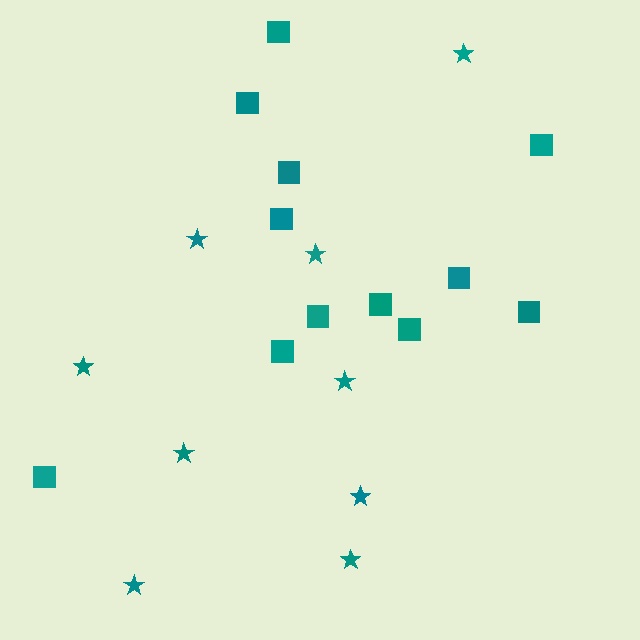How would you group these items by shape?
There are 2 groups: one group of stars (9) and one group of squares (12).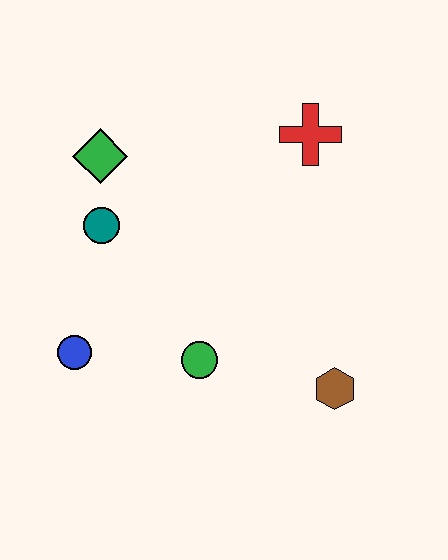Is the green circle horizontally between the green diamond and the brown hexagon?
Yes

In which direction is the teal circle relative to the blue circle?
The teal circle is above the blue circle.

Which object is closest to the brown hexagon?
The green circle is closest to the brown hexagon.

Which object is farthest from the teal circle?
The brown hexagon is farthest from the teal circle.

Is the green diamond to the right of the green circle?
No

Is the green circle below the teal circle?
Yes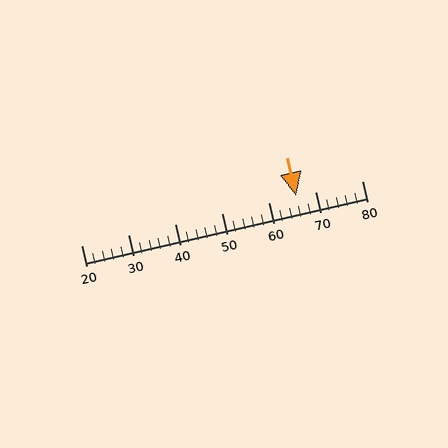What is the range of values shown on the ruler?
The ruler shows values from 20 to 80.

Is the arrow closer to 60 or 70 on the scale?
The arrow is closer to 70.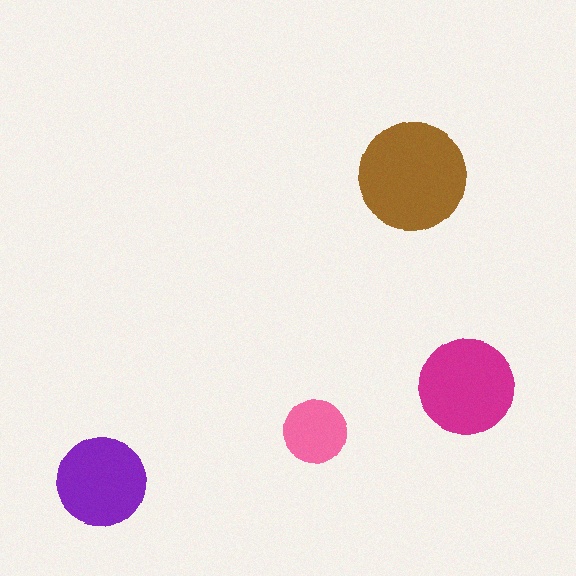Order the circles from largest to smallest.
the brown one, the magenta one, the purple one, the pink one.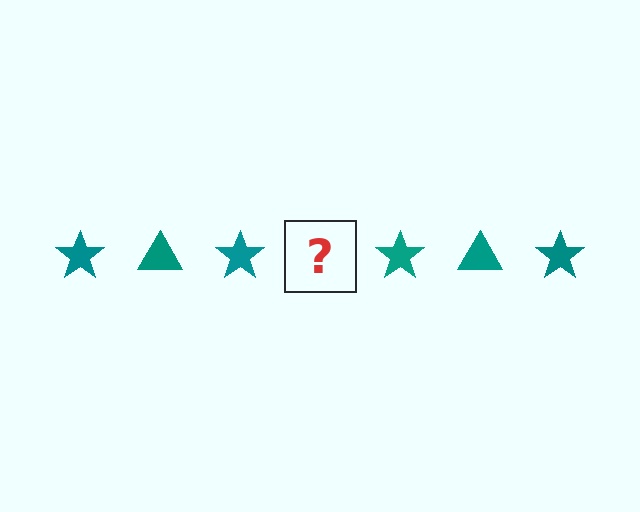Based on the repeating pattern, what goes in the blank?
The blank should be a teal triangle.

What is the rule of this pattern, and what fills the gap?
The rule is that the pattern cycles through star, triangle shapes in teal. The gap should be filled with a teal triangle.